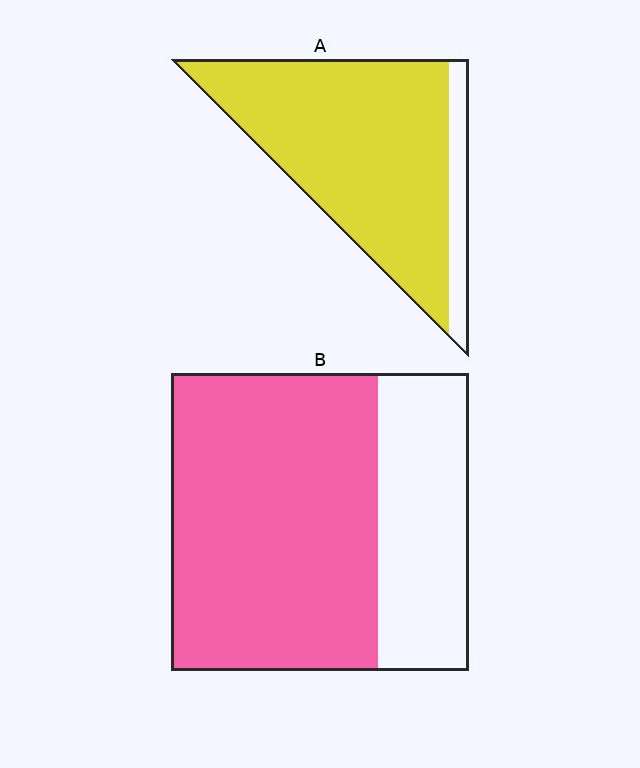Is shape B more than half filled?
Yes.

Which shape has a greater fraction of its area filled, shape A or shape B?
Shape A.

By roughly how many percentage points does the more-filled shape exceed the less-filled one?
By roughly 20 percentage points (A over B).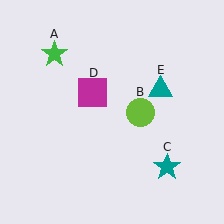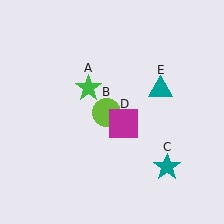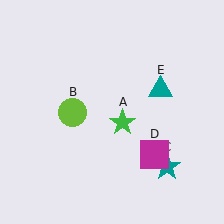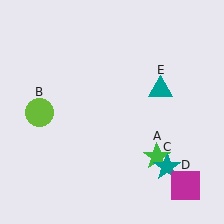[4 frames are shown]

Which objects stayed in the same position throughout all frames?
Teal star (object C) and teal triangle (object E) remained stationary.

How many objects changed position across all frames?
3 objects changed position: green star (object A), lime circle (object B), magenta square (object D).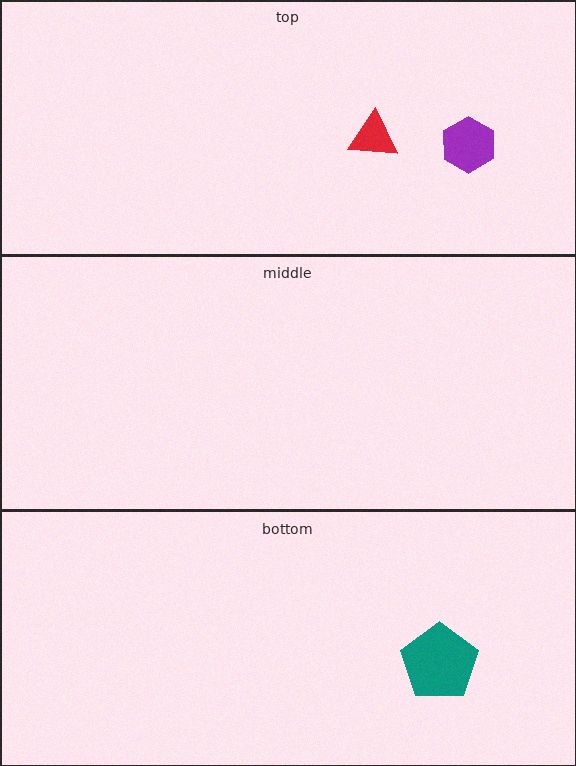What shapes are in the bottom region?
The teal pentagon.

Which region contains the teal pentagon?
The bottom region.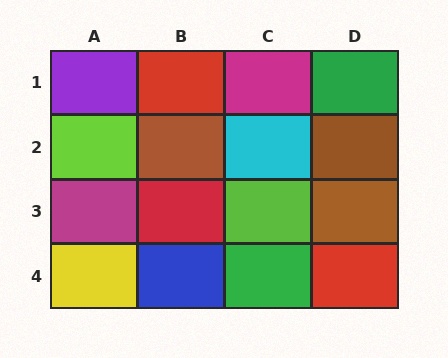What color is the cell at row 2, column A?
Lime.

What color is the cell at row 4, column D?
Red.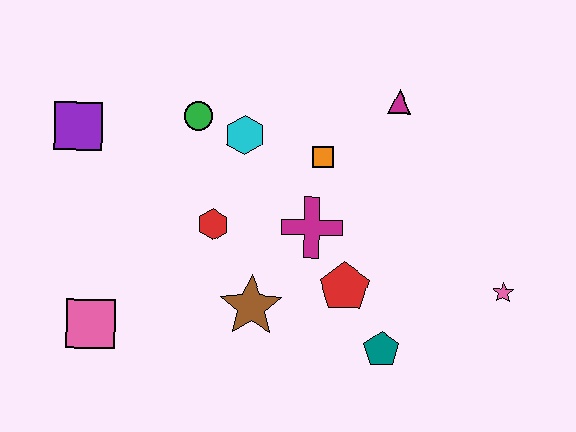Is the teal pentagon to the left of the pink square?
No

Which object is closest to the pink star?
The teal pentagon is closest to the pink star.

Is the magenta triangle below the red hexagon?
No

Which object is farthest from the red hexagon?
The pink star is farthest from the red hexagon.